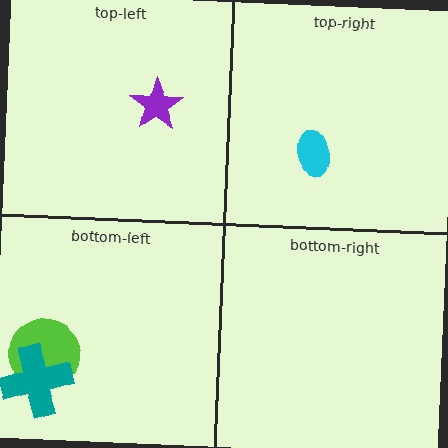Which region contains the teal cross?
The bottom-left region.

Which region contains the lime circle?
The bottom-left region.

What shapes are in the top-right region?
The cyan ellipse.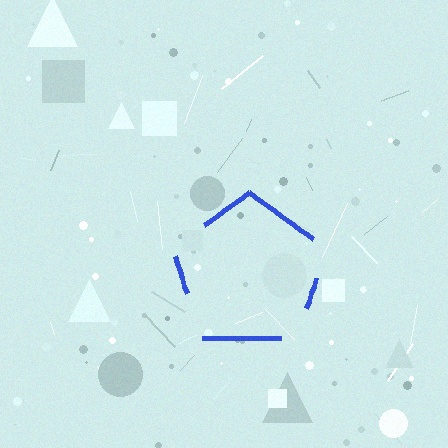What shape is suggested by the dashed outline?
The dashed outline suggests a pentagon.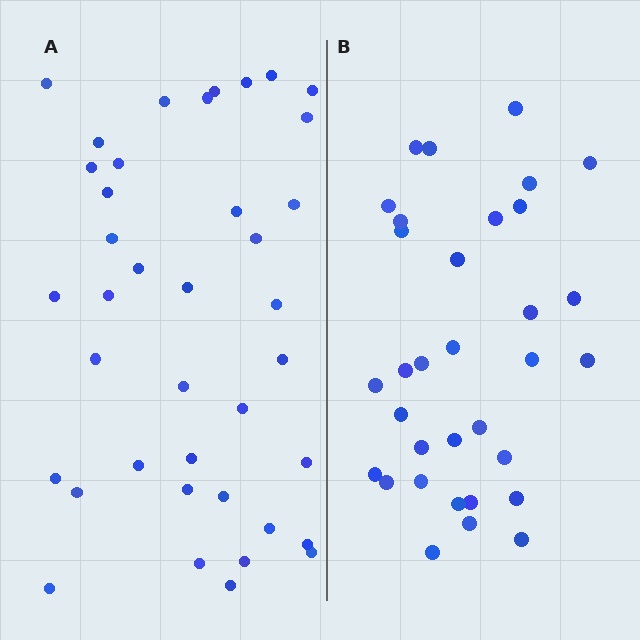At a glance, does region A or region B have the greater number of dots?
Region A (the left region) has more dots.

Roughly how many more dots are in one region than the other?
Region A has about 6 more dots than region B.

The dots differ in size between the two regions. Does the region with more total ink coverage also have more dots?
No. Region B has more total ink coverage because its dots are larger, but region A actually contains more individual dots. Total area can be misleading — the number of items is what matters here.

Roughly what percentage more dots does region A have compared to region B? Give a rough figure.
About 20% more.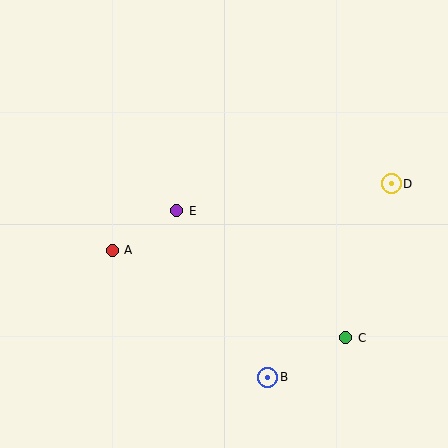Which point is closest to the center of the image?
Point E at (177, 211) is closest to the center.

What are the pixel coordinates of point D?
Point D is at (391, 184).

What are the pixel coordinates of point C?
Point C is at (346, 338).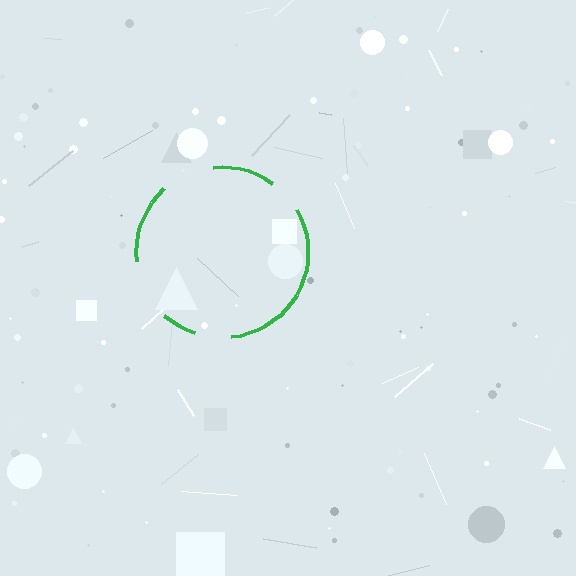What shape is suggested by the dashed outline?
The dashed outline suggests a circle.